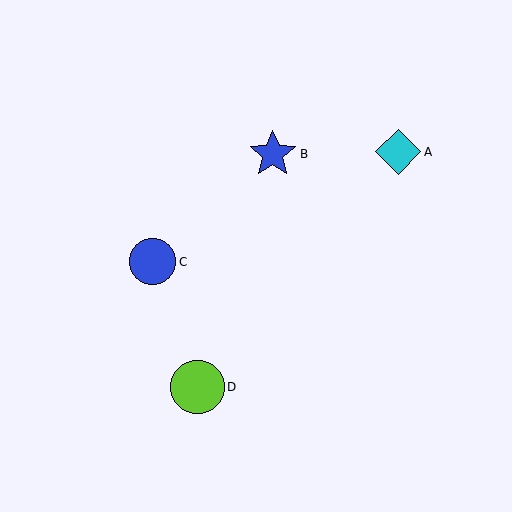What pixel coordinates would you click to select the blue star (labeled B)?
Click at (273, 154) to select the blue star B.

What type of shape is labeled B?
Shape B is a blue star.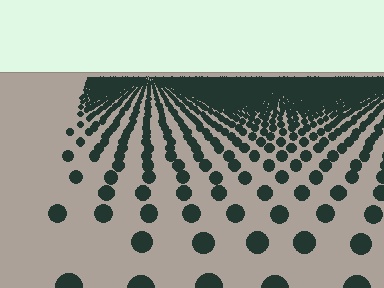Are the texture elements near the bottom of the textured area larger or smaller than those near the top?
Larger. Near the bottom, elements are closer to the viewer and appear at a bigger on-screen size.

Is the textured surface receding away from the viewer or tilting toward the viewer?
The surface is receding away from the viewer. Texture elements get smaller and denser toward the top.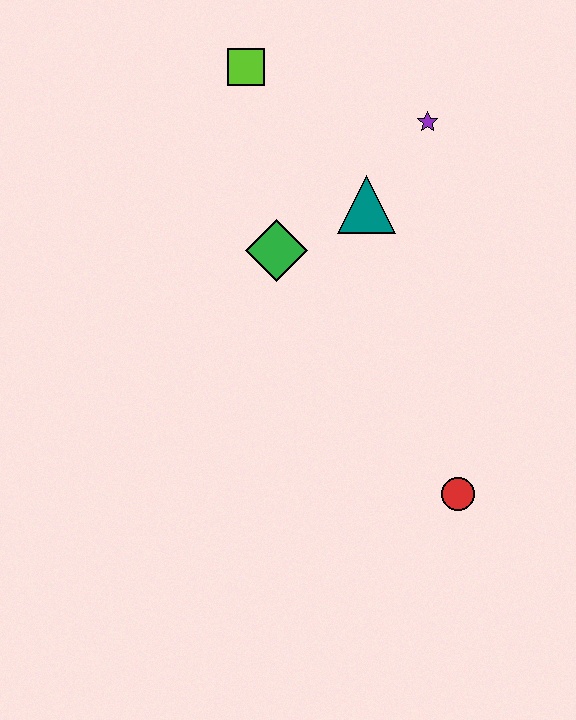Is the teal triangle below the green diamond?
No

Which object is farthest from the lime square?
The red circle is farthest from the lime square.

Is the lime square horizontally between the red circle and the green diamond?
No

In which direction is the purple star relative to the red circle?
The purple star is above the red circle.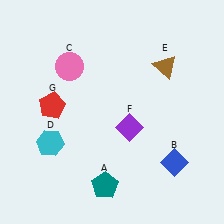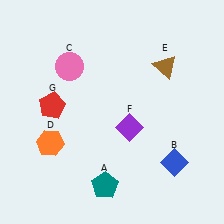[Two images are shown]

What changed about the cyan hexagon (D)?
In Image 1, D is cyan. In Image 2, it changed to orange.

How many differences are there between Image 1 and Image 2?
There is 1 difference between the two images.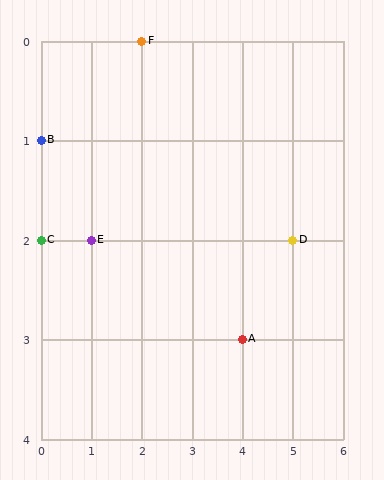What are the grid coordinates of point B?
Point B is at grid coordinates (0, 1).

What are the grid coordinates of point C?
Point C is at grid coordinates (0, 2).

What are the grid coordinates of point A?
Point A is at grid coordinates (4, 3).